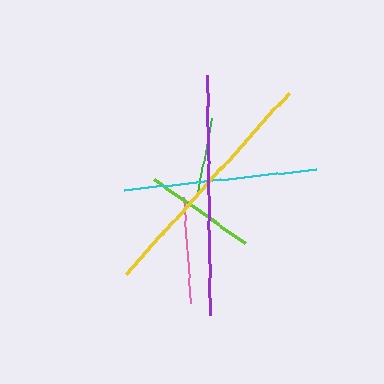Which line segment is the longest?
The yellow line is the longest at approximately 244 pixels.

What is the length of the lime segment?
The lime segment is approximately 111 pixels long.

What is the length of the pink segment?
The pink segment is approximately 106 pixels long.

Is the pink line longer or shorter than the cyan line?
The cyan line is longer than the pink line.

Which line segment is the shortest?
The green line is the shortest at approximately 75 pixels.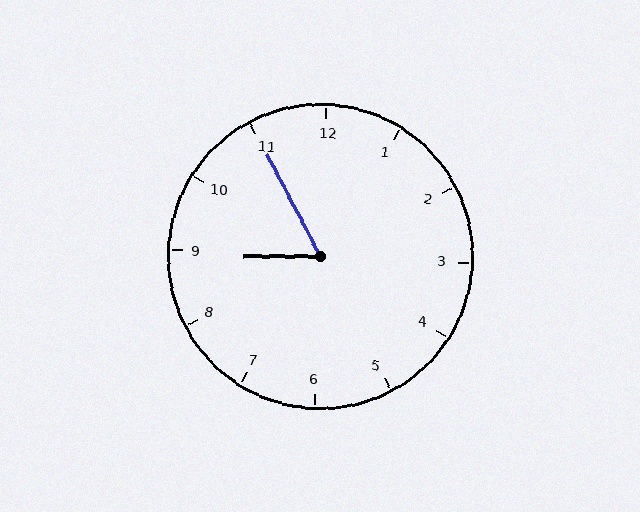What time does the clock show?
8:55.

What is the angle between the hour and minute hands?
Approximately 62 degrees.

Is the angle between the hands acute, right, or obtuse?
It is acute.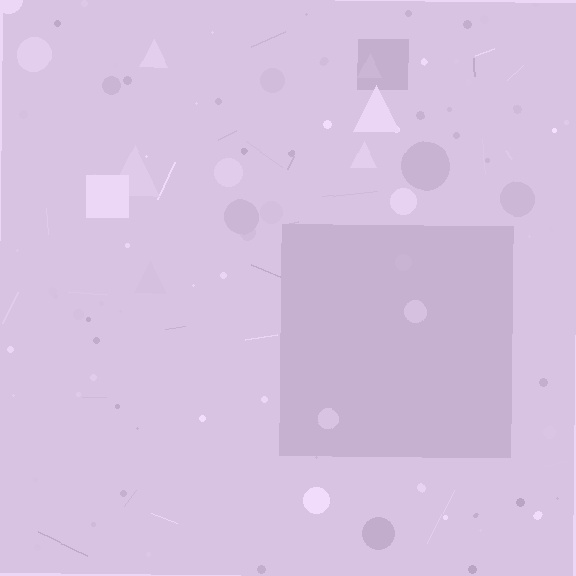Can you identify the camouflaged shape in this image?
The camouflaged shape is a square.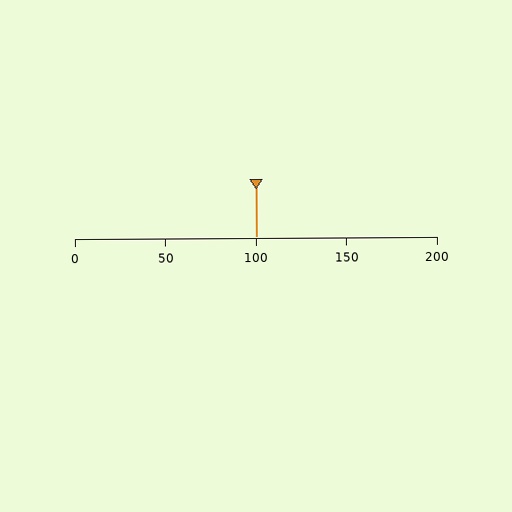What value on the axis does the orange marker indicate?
The marker indicates approximately 100.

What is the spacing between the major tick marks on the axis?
The major ticks are spaced 50 apart.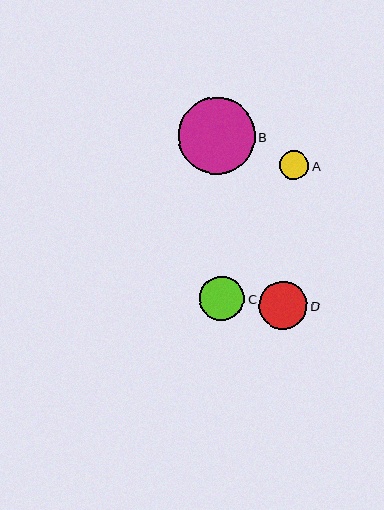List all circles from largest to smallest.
From largest to smallest: B, D, C, A.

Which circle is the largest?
Circle B is the largest with a size of approximately 77 pixels.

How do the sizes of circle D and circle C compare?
Circle D and circle C are approximately the same size.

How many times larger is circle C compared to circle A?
Circle C is approximately 1.5 times the size of circle A.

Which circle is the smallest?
Circle A is the smallest with a size of approximately 29 pixels.